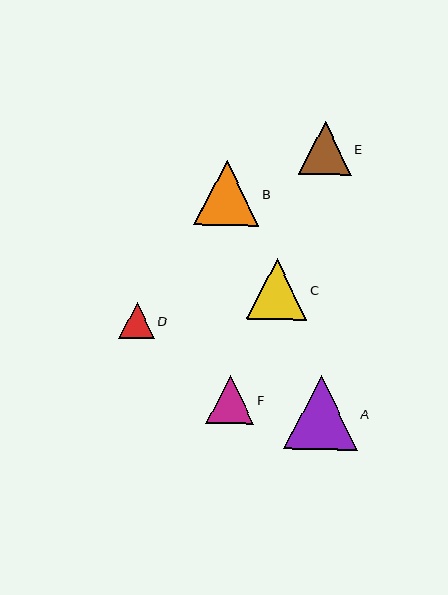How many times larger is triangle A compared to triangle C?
Triangle A is approximately 1.2 times the size of triangle C.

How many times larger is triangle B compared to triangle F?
Triangle B is approximately 1.4 times the size of triangle F.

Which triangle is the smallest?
Triangle D is the smallest with a size of approximately 36 pixels.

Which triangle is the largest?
Triangle A is the largest with a size of approximately 74 pixels.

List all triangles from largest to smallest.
From largest to smallest: A, B, C, E, F, D.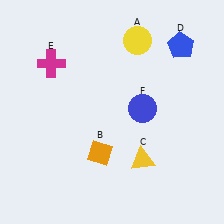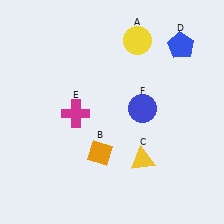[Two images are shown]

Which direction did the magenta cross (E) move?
The magenta cross (E) moved down.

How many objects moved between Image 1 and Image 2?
1 object moved between the two images.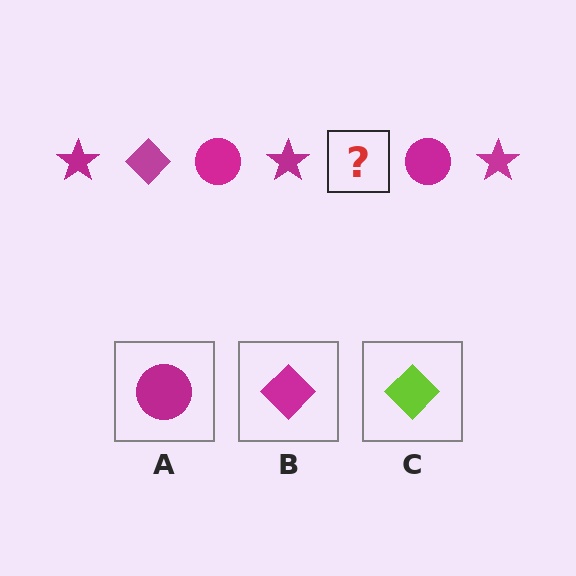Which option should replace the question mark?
Option B.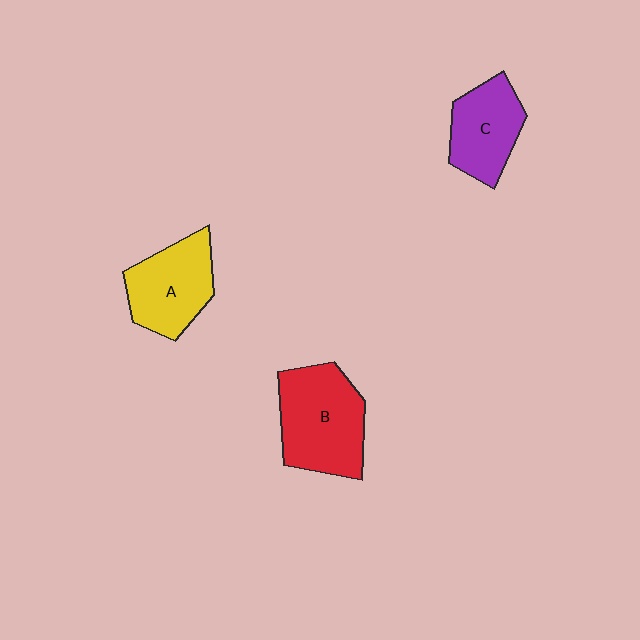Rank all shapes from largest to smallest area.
From largest to smallest: B (red), A (yellow), C (purple).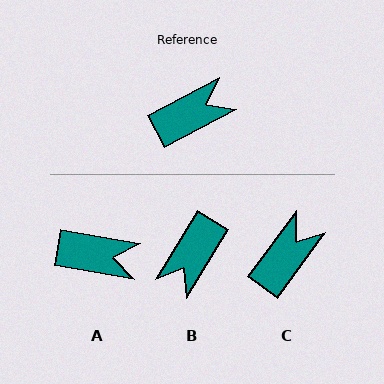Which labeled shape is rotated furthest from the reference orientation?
B, about 150 degrees away.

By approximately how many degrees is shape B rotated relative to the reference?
Approximately 150 degrees clockwise.